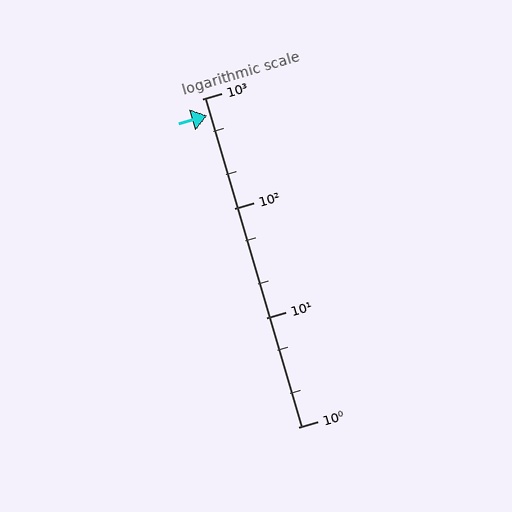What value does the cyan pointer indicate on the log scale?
The pointer indicates approximately 700.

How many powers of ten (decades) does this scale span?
The scale spans 3 decades, from 1 to 1000.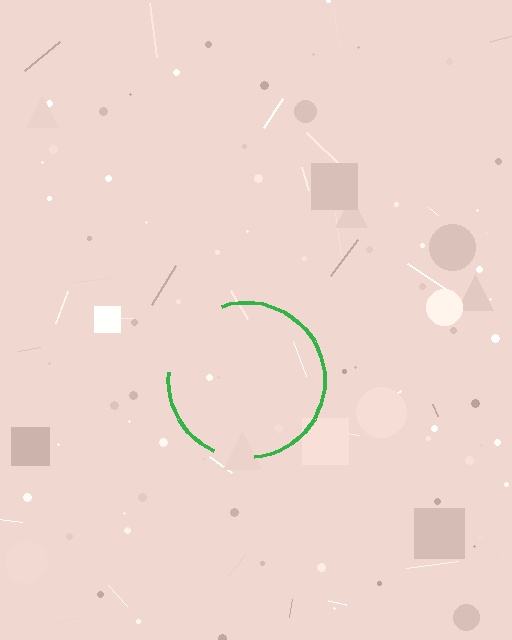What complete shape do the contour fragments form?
The contour fragments form a circle.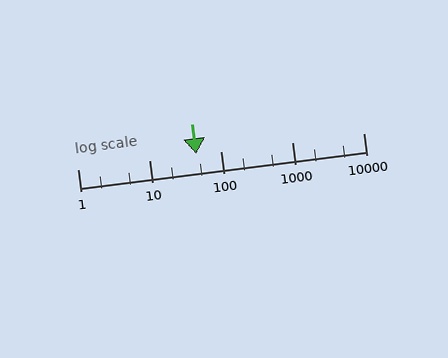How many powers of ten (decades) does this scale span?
The scale spans 4 decades, from 1 to 10000.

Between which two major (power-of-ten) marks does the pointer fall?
The pointer is between 10 and 100.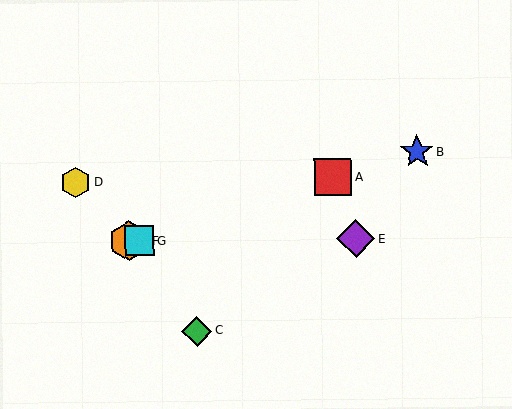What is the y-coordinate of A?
Object A is at y≈177.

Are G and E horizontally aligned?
Yes, both are at y≈241.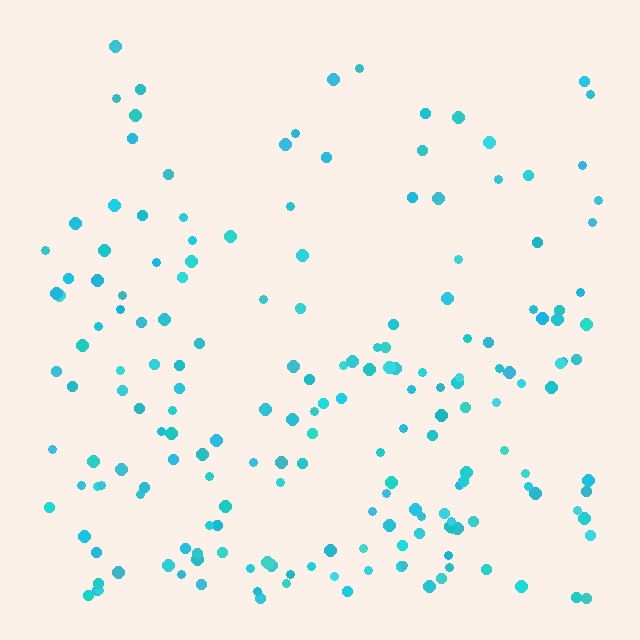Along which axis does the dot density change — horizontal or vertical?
Vertical.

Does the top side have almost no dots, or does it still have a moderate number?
Still a moderate number, just noticeably fewer than the bottom.